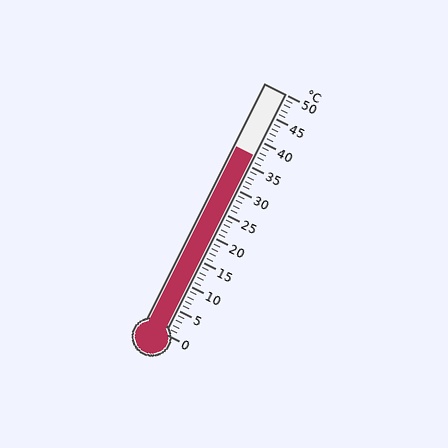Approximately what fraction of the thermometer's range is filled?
The thermometer is filled to approximately 75% of its range.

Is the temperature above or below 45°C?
The temperature is below 45°C.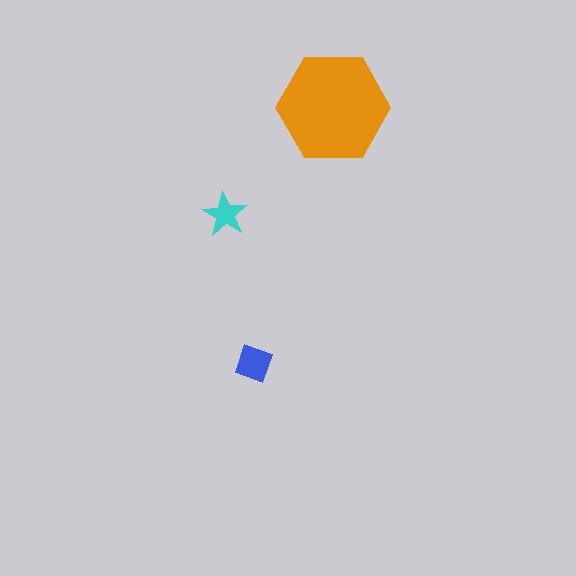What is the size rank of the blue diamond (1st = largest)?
2nd.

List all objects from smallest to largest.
The cyan star, the blue diamond, the orange hexagon.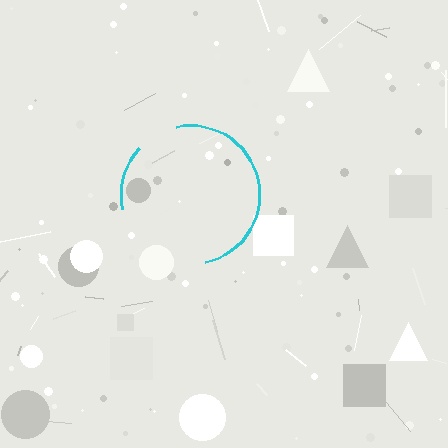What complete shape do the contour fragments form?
The contour fragments form a circle.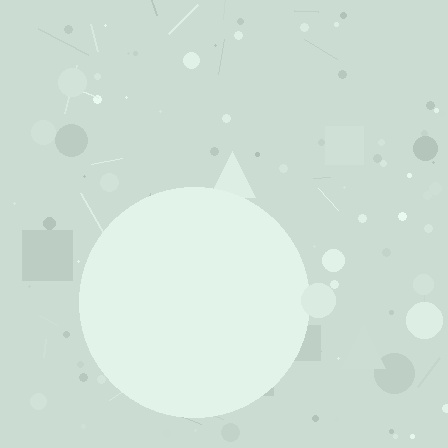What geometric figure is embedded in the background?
A circle is embedded in the background.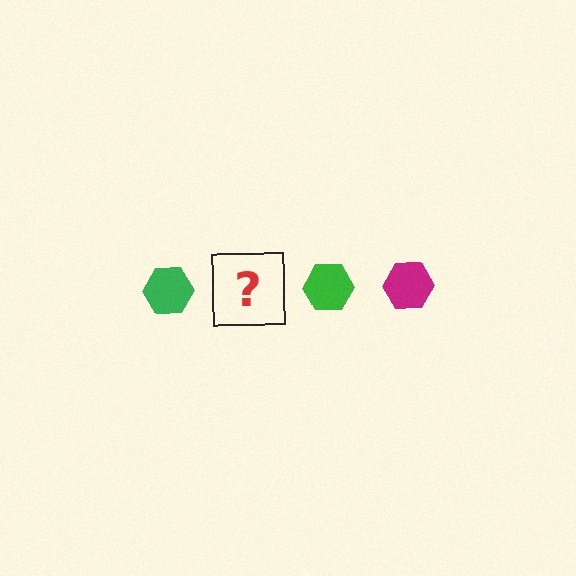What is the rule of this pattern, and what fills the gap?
The rule is that the pattern cycles through green, magenta hexagons. The gap should be filled with a magenta hexagon.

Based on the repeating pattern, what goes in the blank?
The blank should be a magenta hexagon.